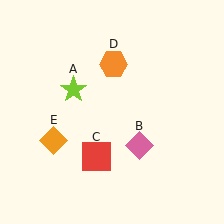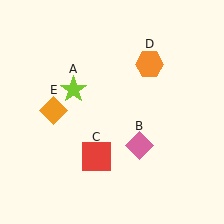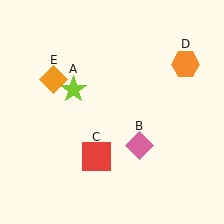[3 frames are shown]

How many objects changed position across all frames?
2 objects changed position: orange hexagon (object D), orange diamond (object E).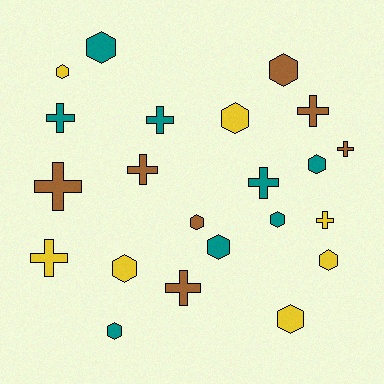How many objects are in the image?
There are 22 objects.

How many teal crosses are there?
There are 3 teal crosses.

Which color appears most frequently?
Teal, with 8 objects.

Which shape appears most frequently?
Hexagon, with 12 objects.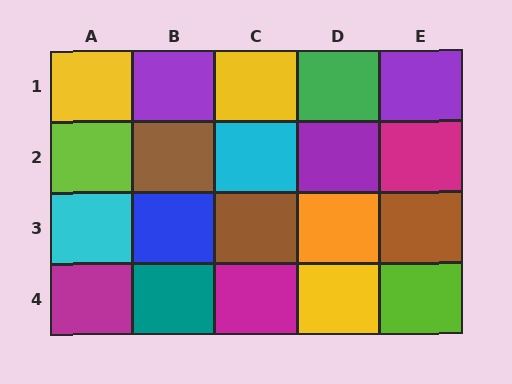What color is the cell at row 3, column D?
Orange.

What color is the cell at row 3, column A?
Cyan.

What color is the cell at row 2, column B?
Brown.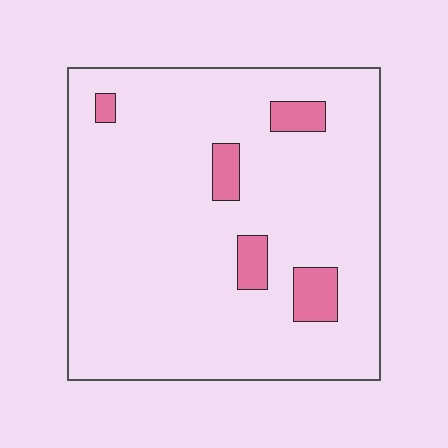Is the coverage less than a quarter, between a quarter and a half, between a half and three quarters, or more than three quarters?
Less than a quarter.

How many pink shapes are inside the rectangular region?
5.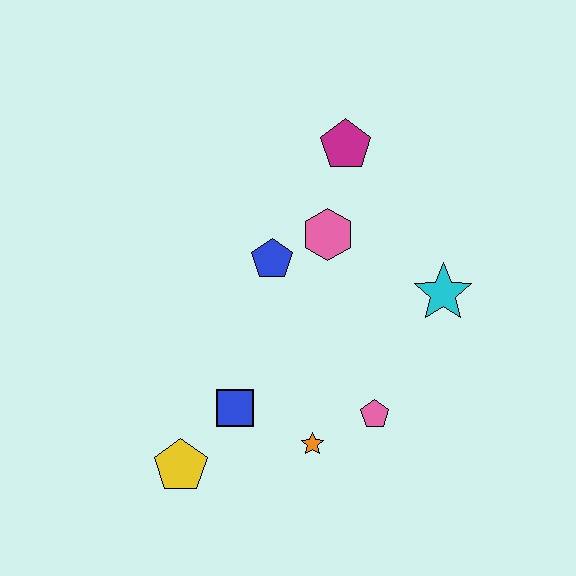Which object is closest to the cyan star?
The pink hexagon is closest to the cyan star.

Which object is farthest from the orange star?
The magenta pentagon is farthest from the orange star.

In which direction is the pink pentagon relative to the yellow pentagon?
The pink pentagon is to the right of the yellow pentagon.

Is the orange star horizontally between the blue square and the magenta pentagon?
Yes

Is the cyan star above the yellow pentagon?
Yes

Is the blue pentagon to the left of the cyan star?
Yes